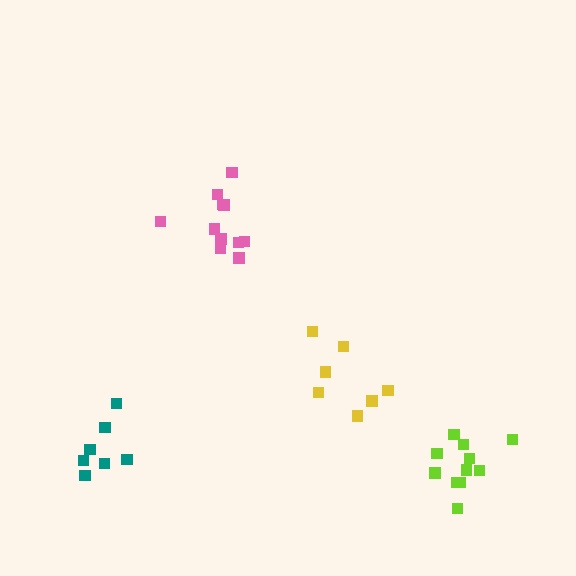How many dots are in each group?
Group 1: 11 dots, Group 2: 7 dots, Group 3: 11 dots, Group 4: 7 dots (36 total).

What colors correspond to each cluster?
The clusters are colored: lime, yellow, pink, teal.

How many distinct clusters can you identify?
There are 4 distinct clusters.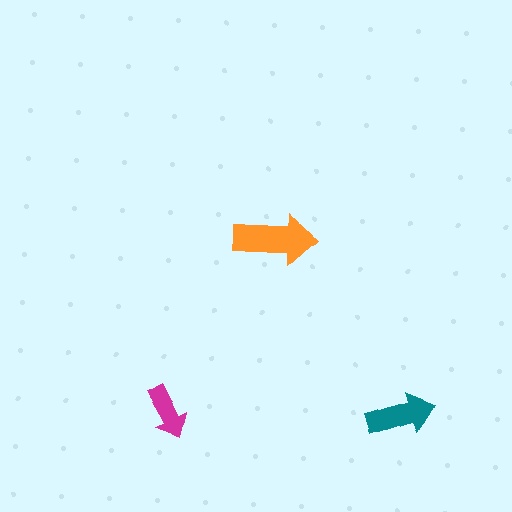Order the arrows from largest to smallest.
the orange one, the teal one, the magenta one.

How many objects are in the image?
There are 3 objects in the image.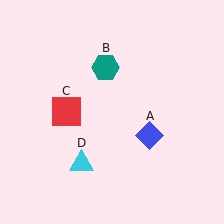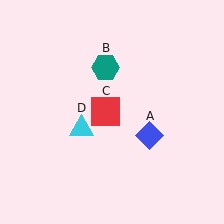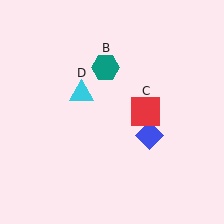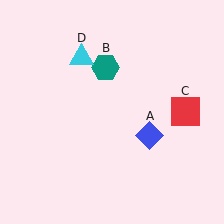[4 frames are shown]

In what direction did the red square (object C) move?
The red square (object C) moved right.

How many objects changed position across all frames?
2 objects changed position: red square (object C), cyan triangle (object D).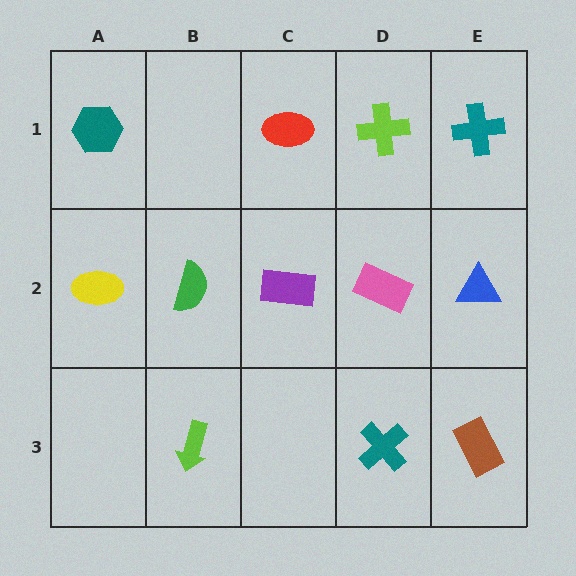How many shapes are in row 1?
4 shapes.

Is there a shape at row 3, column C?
No, that cell is empty.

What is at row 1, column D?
A lime cross.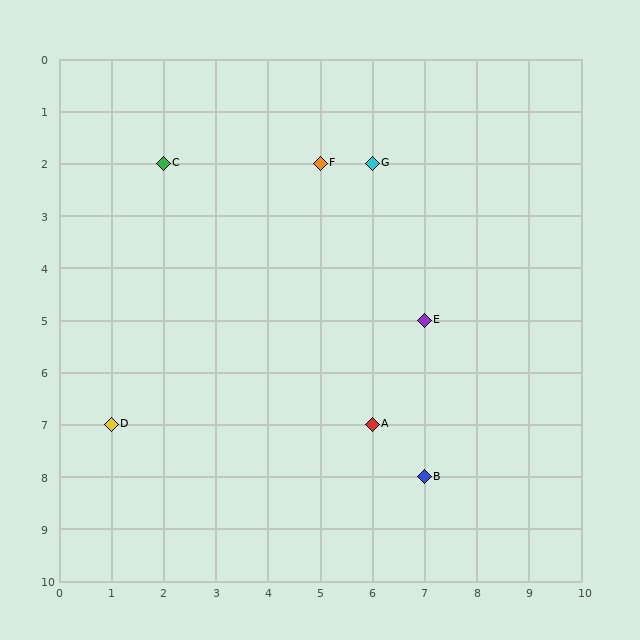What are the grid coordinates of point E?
Point E is at grid coordinates (7, 5).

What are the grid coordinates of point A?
Point A is at grid coordinates (6, 7).